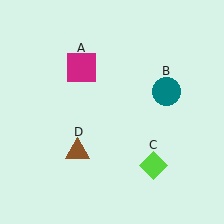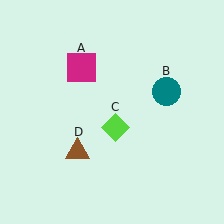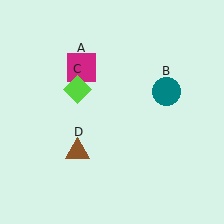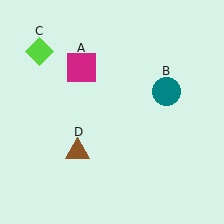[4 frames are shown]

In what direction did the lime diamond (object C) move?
The lime diamond (object C) moved up and to the left.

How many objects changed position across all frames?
1 object changed position: lime diamond (object C).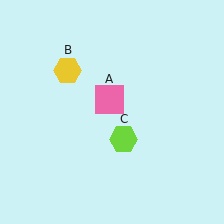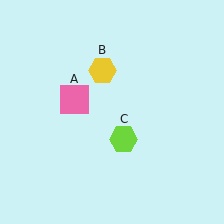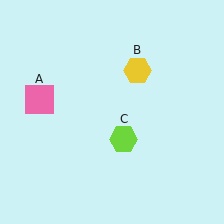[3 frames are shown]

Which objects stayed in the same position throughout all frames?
Lime hexagon (object C) remained stationary.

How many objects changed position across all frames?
2 objects changed position: pink square (object A), yellow hexagon (object B).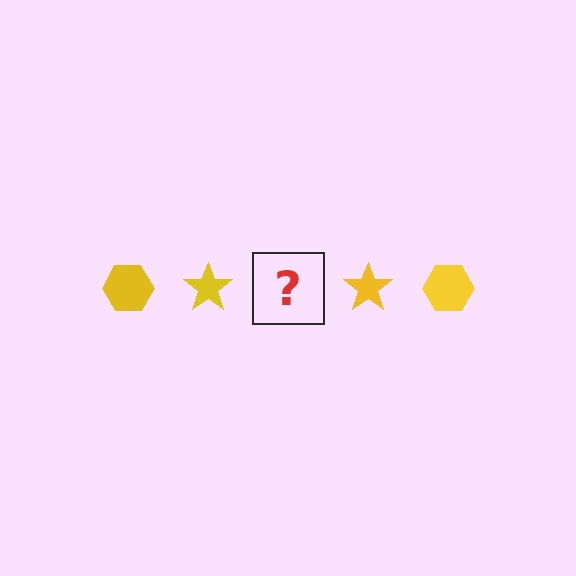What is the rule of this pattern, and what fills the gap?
The rule is that the pattern cycles through hexagon, star shapes in yellow. The gap should be filled with a yellow hexagon.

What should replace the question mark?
The question mark should be replaced with a yellow hexagon.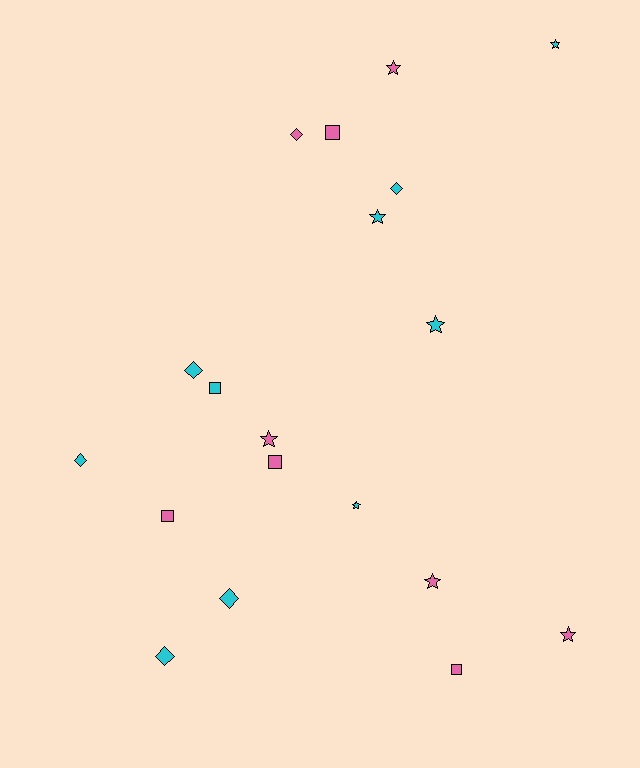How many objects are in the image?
There are 19 objects.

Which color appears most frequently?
Cyan, with 10 objects.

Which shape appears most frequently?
Star, with 8 objects.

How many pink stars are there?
There are 4 pink stars.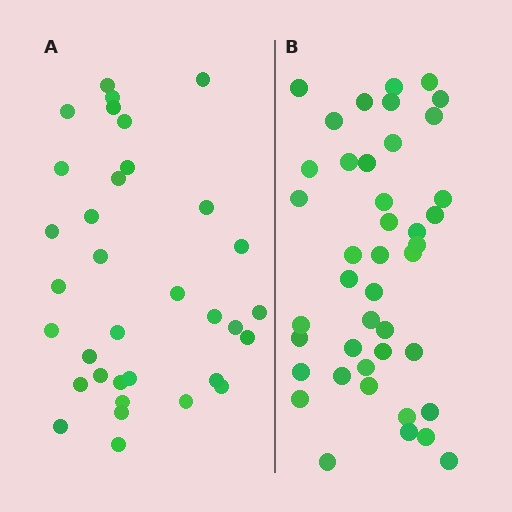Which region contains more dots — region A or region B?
Region B (the right region) has more dots.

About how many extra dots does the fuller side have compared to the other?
Region B has roughly 8 or so more dots than region A.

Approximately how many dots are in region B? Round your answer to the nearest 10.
About 40 dots. (The exact count is 42, which rounds to 40.)